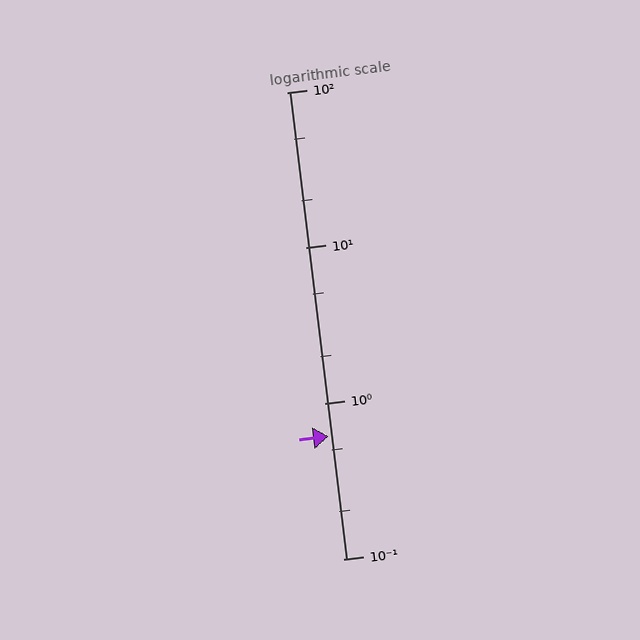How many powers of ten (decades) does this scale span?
The scale spans 3 decades, from 0.1 to 100.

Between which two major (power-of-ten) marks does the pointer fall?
The pointer is between 0.1 and 1.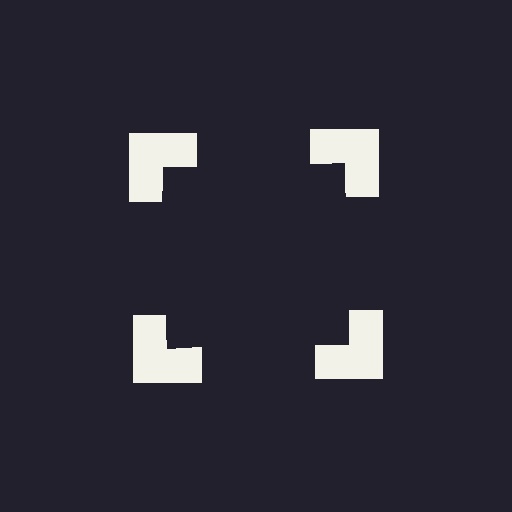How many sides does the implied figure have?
4 sides.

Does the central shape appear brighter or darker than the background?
It typically appears slightly darker than the background, even though no actual brightness change is drawn.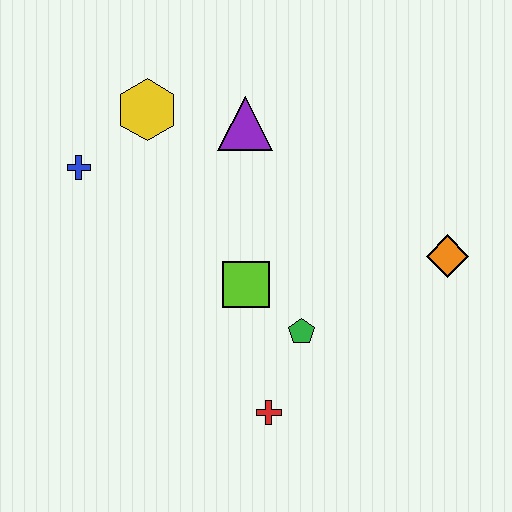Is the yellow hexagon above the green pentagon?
Yes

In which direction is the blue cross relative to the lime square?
The blue cross is to the left of the lime square.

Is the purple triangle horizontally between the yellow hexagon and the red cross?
Yes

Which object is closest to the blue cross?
The yellow hexagon is closest to the blue cross.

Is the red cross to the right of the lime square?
Yes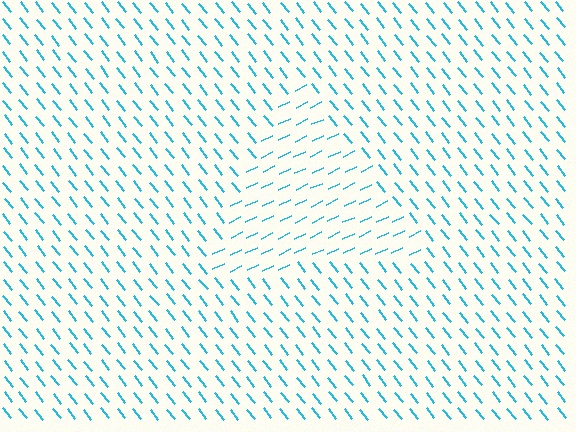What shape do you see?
I see a triangle.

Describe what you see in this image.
The image is filled with small cyan line segments. A triangle region in the image has lines oriented differently from the surrounding lines, creating a visible texture boundary.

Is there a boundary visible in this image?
Yes, there is a texture boundary formed by a change in line orientation.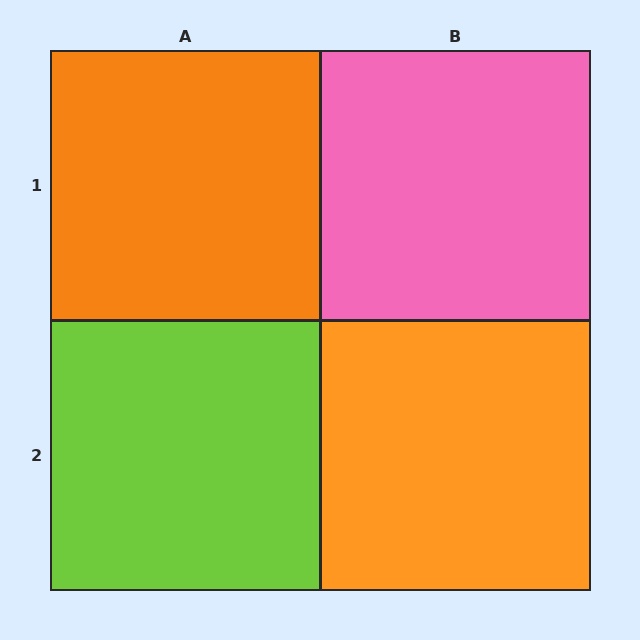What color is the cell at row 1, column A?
Orange.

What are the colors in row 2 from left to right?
Lime, orange.